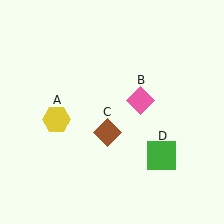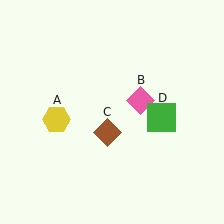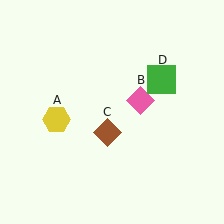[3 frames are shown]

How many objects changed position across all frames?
1 object changed position: green square (object D).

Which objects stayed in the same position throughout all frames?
Yellow hexagon (object A) and pink diamond (object B) and brown diamond (object C) remained stationary.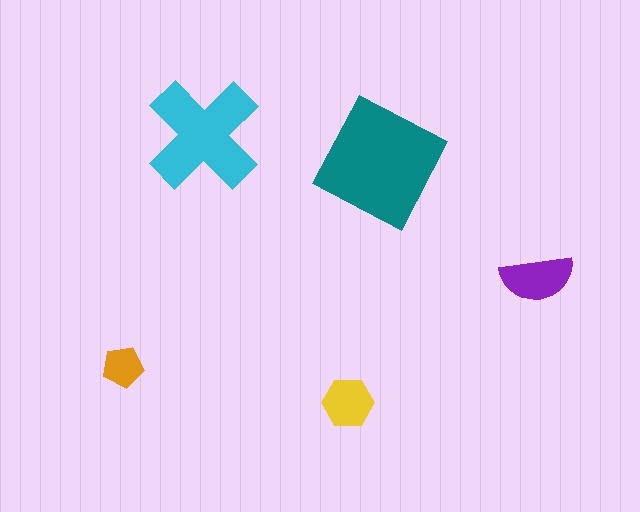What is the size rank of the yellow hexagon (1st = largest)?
4th.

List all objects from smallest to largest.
The orange pentagon, the yellow hexagon, the purple semicircle, the cyan cross, the teal square.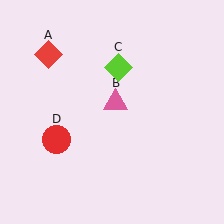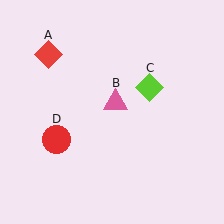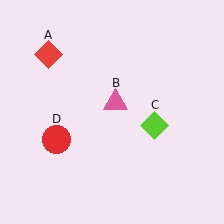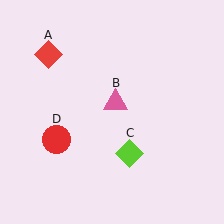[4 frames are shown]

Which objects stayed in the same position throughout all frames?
Red diamond (object A) and pink triangle (object B) and red circle (object D) remained stationary.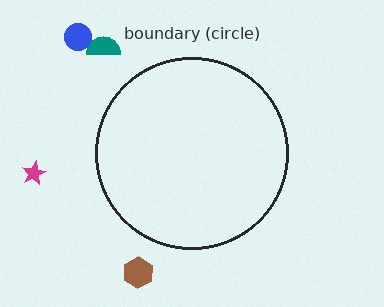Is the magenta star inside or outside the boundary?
Outside.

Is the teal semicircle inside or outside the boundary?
Outside.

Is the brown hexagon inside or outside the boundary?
Outside.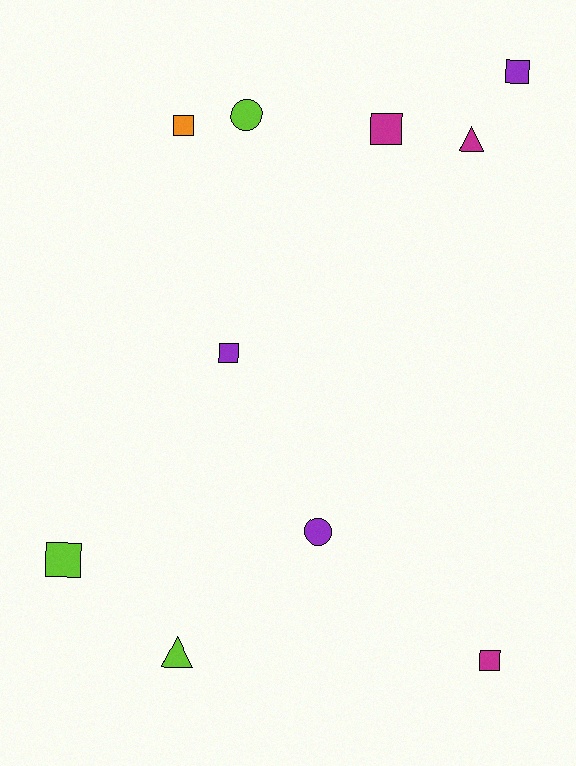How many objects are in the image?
There are 10 objects.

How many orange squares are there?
There is 1 orange square.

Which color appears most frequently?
Lime, with 3 objects.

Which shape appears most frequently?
Square, with 6 objects.